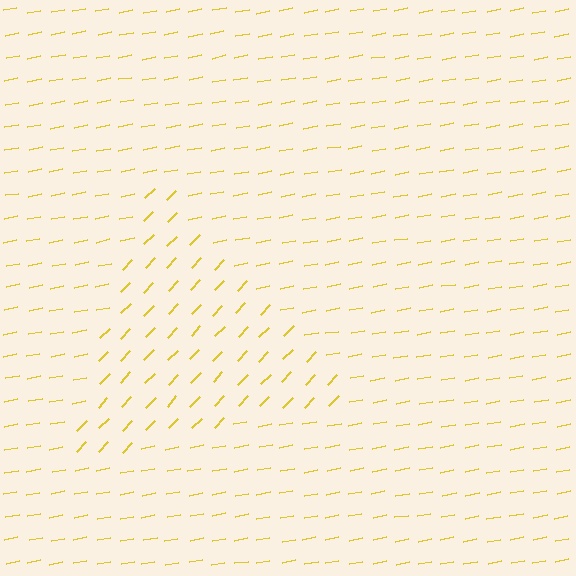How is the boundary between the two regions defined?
The boundary is defined purely by a change in line orientation (approximately 36 degrees difference). All lines are the same color and thickness.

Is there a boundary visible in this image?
Yes, there is a texture boundary formed by a change in line orientation.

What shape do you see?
I see a triangle.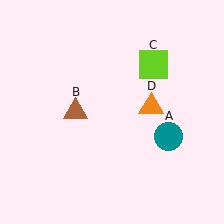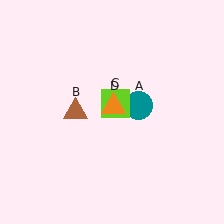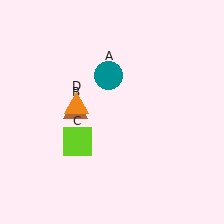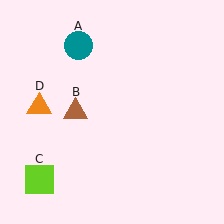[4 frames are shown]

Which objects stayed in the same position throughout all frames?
Brown triangle (object B) remained stationary.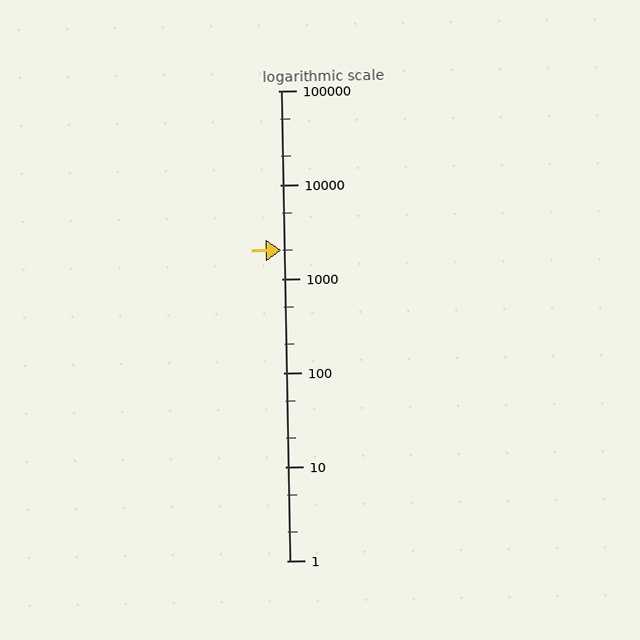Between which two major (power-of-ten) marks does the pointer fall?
The pointer is between 1000 and 10000.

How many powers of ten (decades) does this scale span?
The scale spans 5 decades, from 1 to 100000.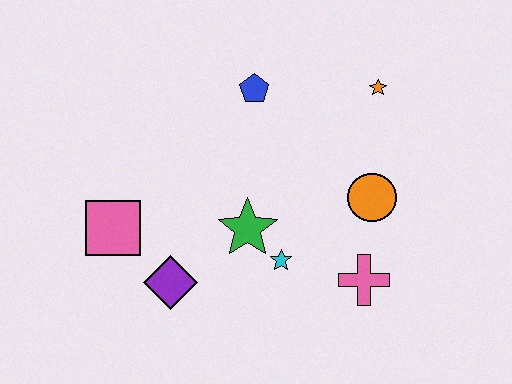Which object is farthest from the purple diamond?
The orange star is farthest from the purple diamond.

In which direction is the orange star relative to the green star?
The orange star is above the green star.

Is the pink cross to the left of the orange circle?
Yes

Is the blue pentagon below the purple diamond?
No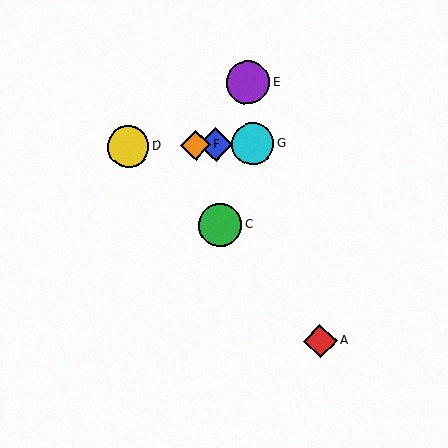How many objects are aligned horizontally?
4 objects (B, D, F, G) are aligned horizontally.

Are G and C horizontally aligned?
No, G is at y≈144 and C is at y≈225.